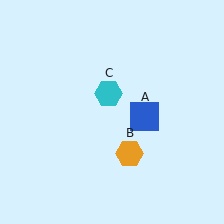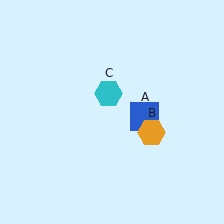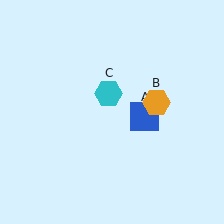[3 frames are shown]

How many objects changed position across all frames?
1 object changed position: orange hexagon (object B).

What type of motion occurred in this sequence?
The orange hexagon (object B) rotated counterclockwise around the center of the scene.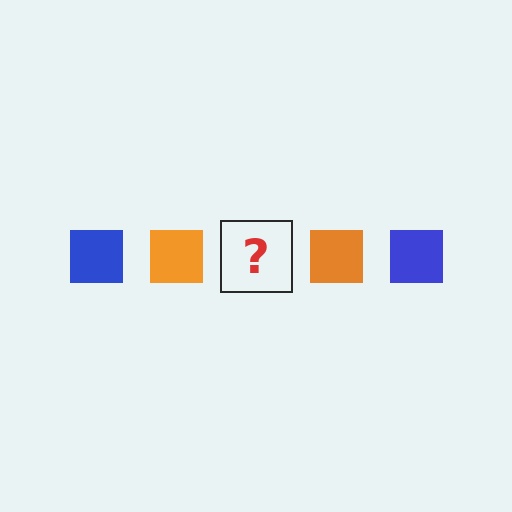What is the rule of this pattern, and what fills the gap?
The rule is that the pattern cycles through blue, orange squares. The gap should be filled with a blue square.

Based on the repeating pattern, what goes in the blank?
The blank should be a blue square.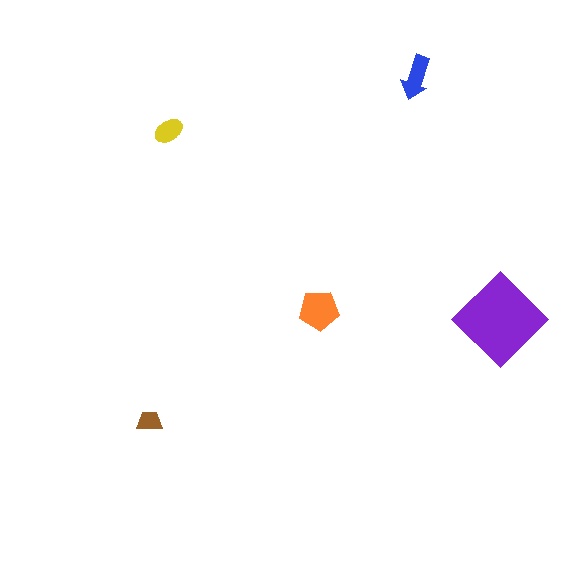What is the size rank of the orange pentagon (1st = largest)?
2nd.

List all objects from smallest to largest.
The brown trapezoid, the yellow ellipse, the blue arrow, the orange pentagon, the purple diamond.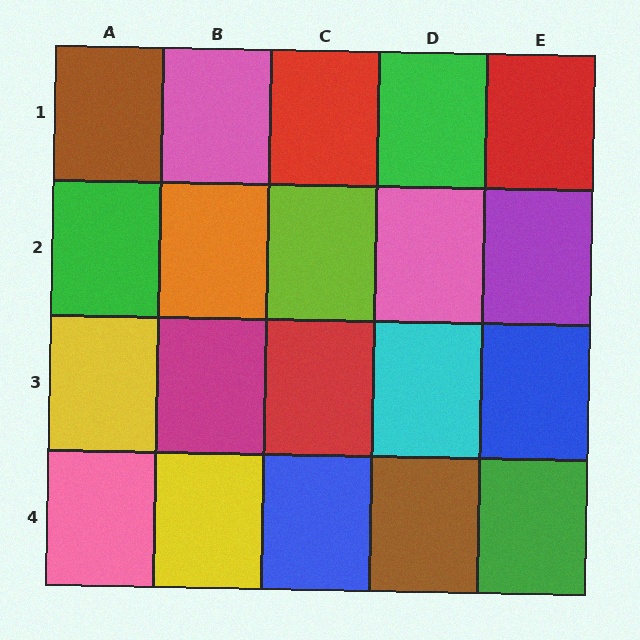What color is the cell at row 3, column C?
Red.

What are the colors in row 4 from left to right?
Pink, yellow, blue, brown, green.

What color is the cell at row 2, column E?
Purple.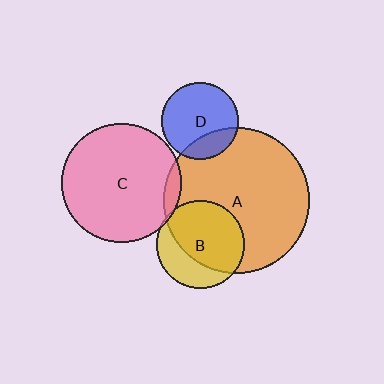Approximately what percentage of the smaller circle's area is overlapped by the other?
Approximately 5%.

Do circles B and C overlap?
Yes.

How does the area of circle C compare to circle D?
Approximately 2.4 times.